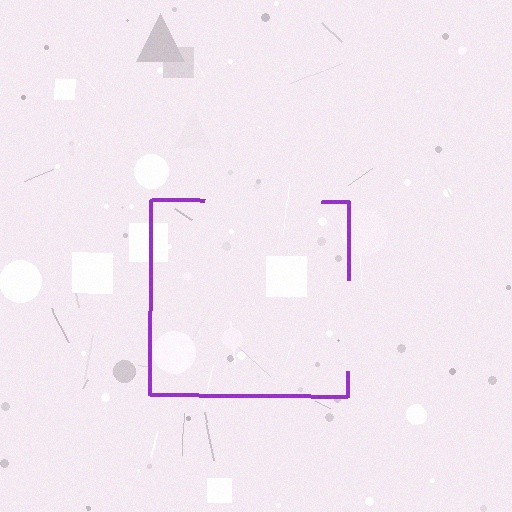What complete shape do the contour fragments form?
The contour fragments form a square.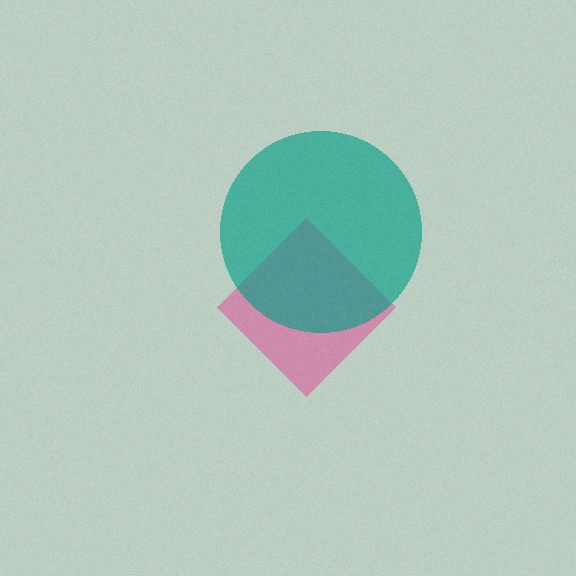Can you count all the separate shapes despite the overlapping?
Yes, there are 2 separate shapes.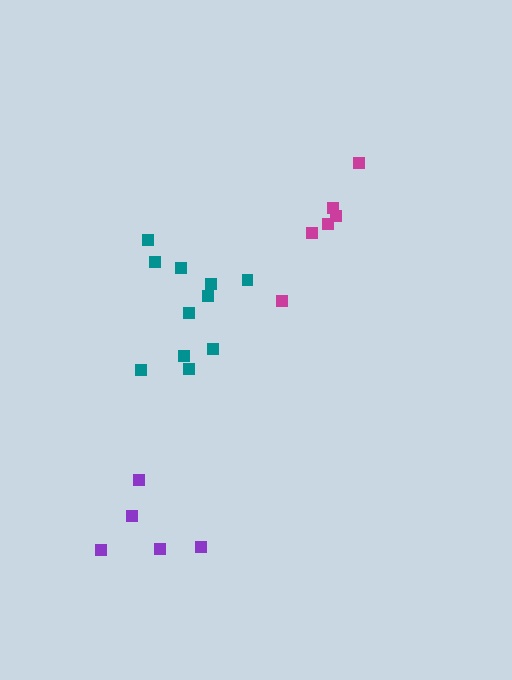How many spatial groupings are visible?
There are 3 spatial groupings.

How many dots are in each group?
Group 1: 6 dots, Group 2: 5 dots, Group 3: 11 dots (22 total).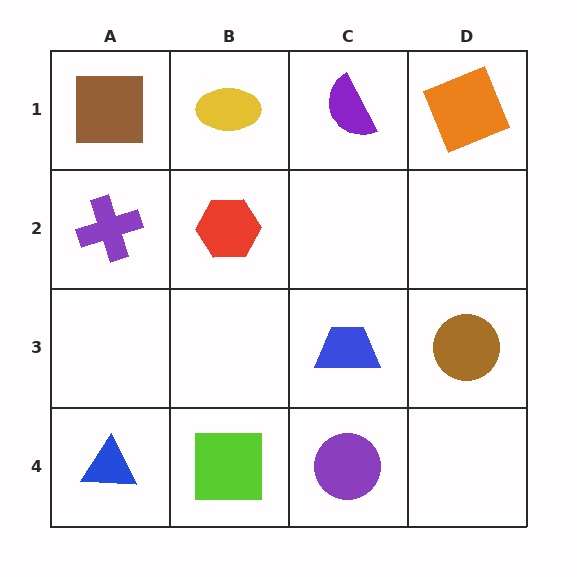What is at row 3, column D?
A brown circle.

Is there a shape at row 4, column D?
No, that cell is empty.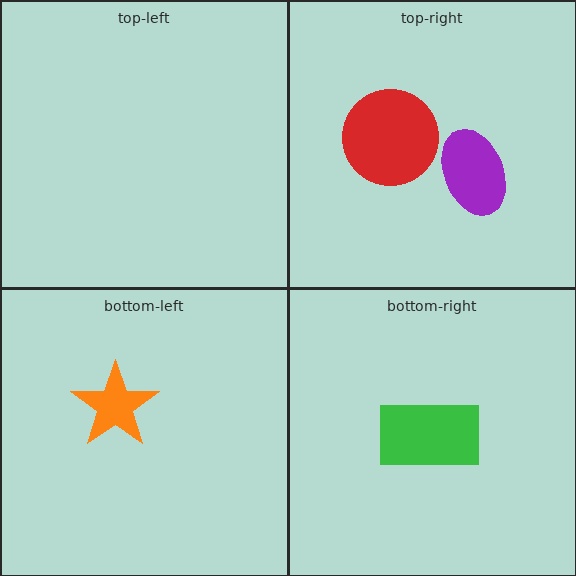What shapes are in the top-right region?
The red circle, the purple ellipse.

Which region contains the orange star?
The bottom-left region.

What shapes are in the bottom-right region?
The green rectangle.